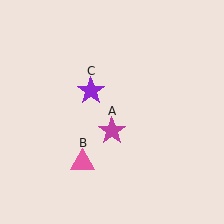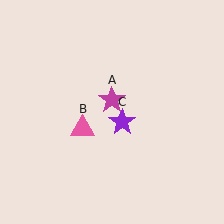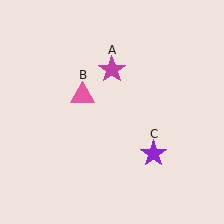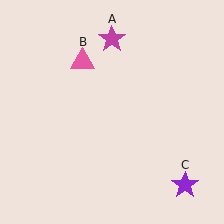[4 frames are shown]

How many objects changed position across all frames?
3 objects changed position: magenta star (object A), pink triangle (object B), purple star (object C).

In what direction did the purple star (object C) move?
The purple star (object C) moved down and to the right.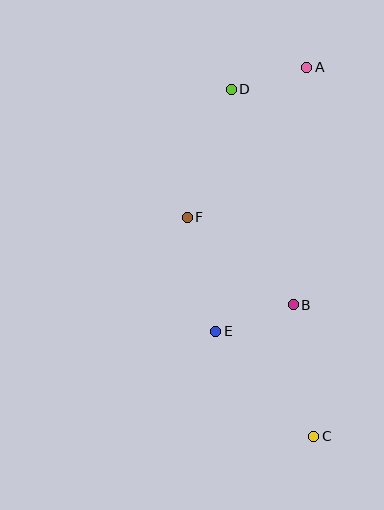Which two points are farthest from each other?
Points A and C are farthest from each other.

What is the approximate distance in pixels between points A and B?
The distance between A and B is approximately 238 pixels.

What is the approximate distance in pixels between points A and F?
The distance between A and F is approximately 192 pixels.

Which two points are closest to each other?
Points A and D are closest to each other.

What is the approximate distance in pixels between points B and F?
The distance between B and F is approximately 137 pixels.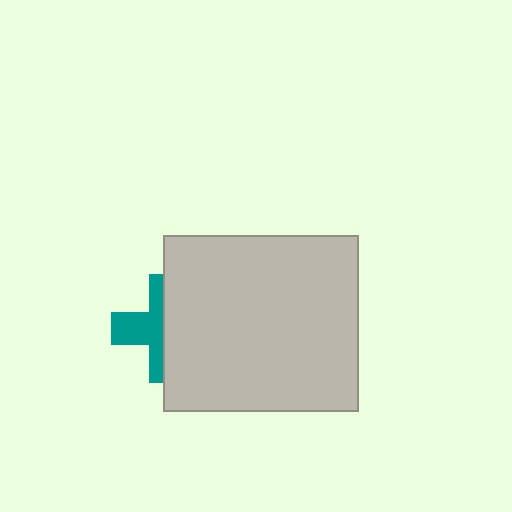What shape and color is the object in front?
The object in front is a light gray rectangle.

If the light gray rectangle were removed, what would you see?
You would see the complete teal cross.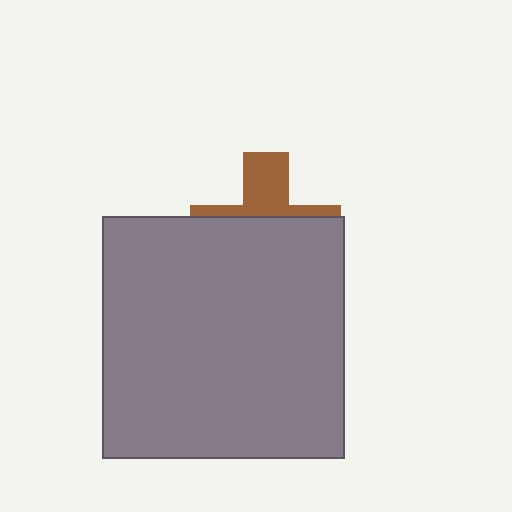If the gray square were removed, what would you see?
You would see the complete brown cross.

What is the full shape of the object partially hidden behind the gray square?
The partially hidden object is a brown cross.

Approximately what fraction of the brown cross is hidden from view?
Roughly 66% of the brown cross is hidden behind the gray square.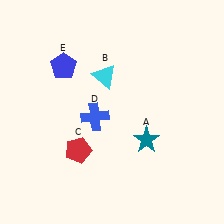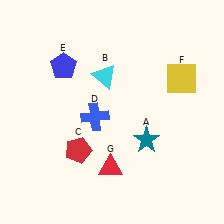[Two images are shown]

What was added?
A yellow square (F), a red triangle (G) were added in Image 2.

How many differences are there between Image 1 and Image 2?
There are 2 differences between the two images.